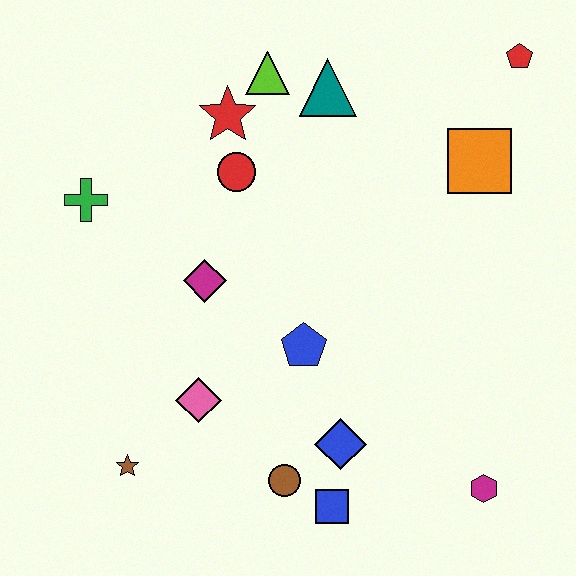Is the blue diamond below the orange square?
Yes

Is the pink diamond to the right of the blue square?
No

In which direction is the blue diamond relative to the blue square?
The blue diamond is above the blue square.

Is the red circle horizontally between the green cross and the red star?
No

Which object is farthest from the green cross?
The magenta hexagon is farthest from the green cross.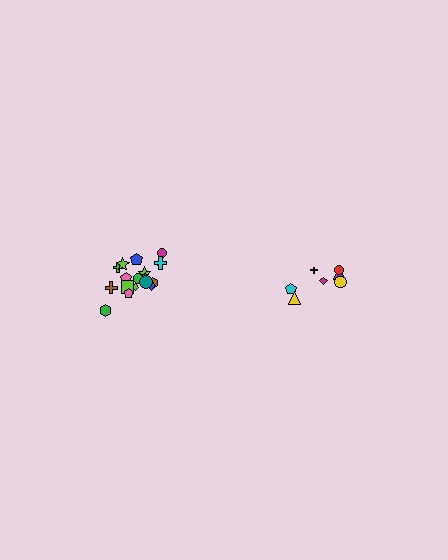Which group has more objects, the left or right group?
The left group.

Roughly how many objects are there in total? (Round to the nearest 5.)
Roughly 25 objects in total.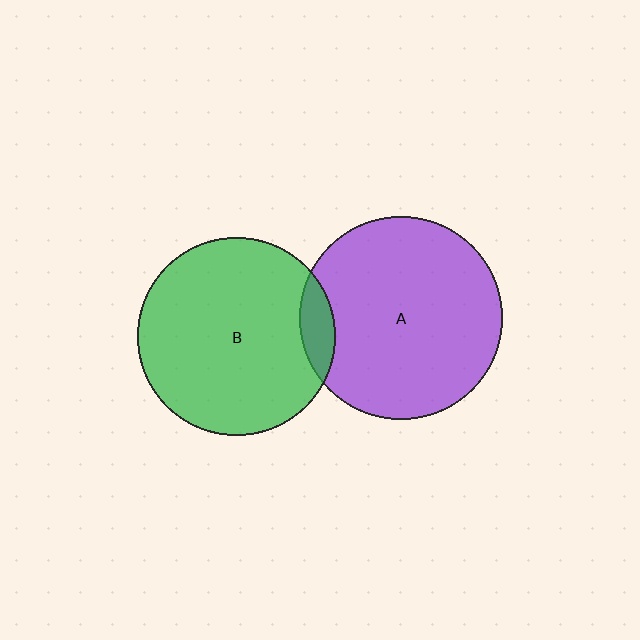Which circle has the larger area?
Circle A (purple).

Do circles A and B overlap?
Yes.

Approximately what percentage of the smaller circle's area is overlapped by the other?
Approximately 10%.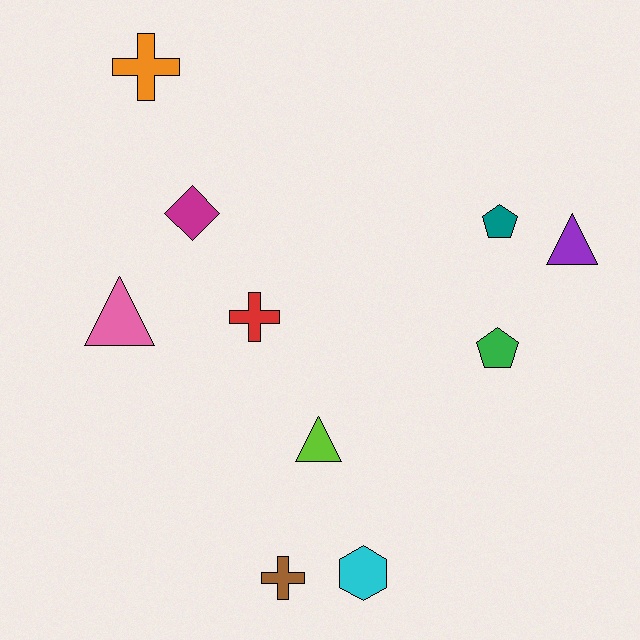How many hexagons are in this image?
There is 1 hexagon.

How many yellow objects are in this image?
There are no yellow objects.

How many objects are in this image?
There are 10 objects.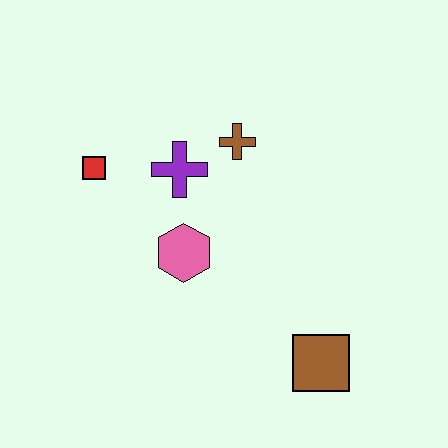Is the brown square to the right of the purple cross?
Yes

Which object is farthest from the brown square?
The red square is farthest from the brown square.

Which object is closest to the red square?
The purple cross is closest to the red square.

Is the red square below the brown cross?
Yes